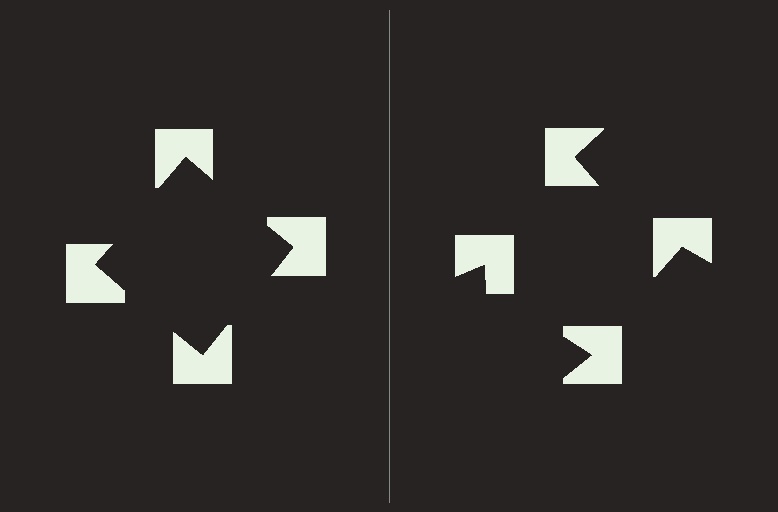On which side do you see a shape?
An illusory square appears on the left side. On the right side the wedge cuts are rotated, so no coherent shape forms.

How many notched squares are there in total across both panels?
8 — 4 on each side.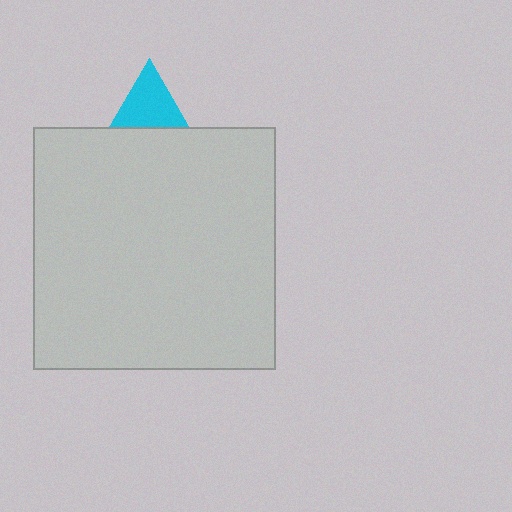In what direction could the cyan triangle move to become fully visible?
The cyan triangle could move up. That would shift it out from behind the light gray square entirely.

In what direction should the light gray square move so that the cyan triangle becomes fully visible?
The light gray square should move down. That is the shortest direction to clear the overlap and leave the cyan triangle fully visible.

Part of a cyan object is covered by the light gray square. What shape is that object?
It is a triangle.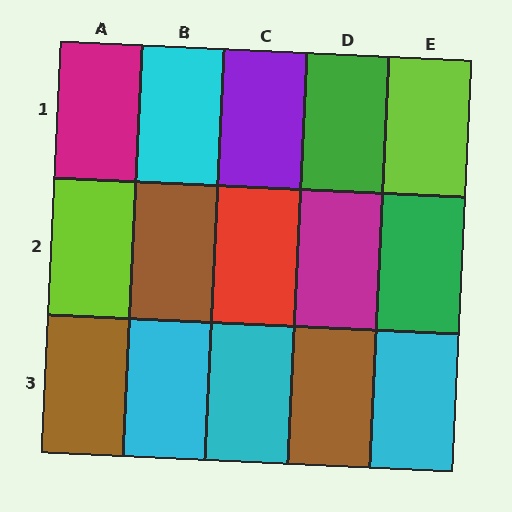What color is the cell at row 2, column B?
Brown.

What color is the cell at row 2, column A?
Lime.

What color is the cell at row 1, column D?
Green.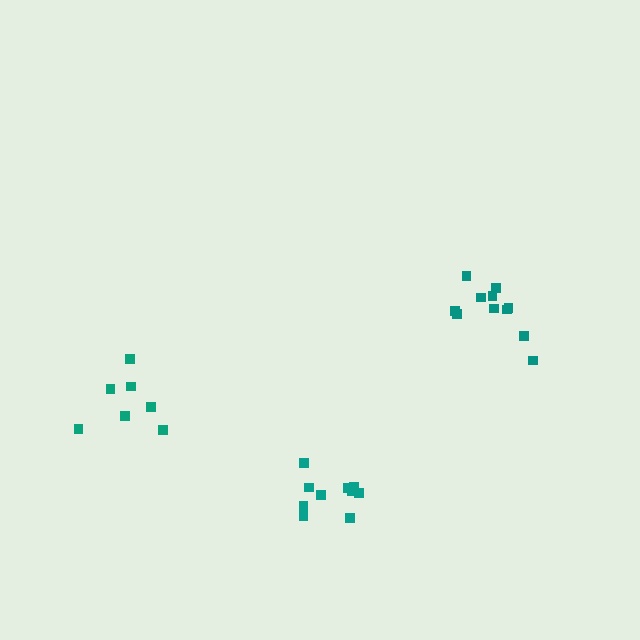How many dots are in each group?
Group 1: 7 dots, Group 2: 10 dots, Group 3: 11 dots (28 total).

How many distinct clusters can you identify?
There are 3 distinct clusters.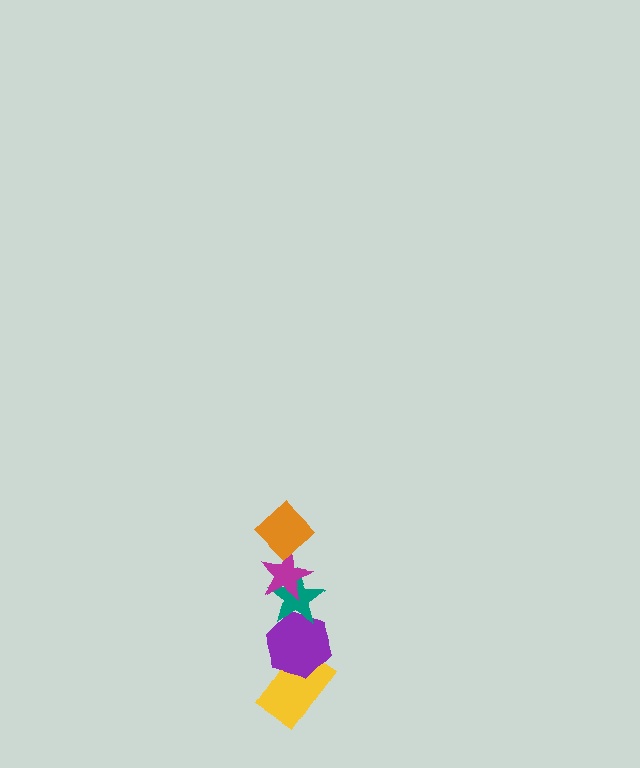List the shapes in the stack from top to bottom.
From top to bottom: the orange diamond, the magenta star, the teal star, the purple hexagon, the yellow rectangle.